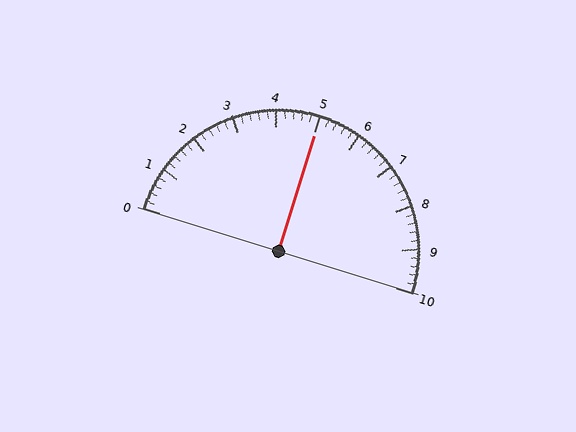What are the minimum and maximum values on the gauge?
The gauge ranges from 0 to 10.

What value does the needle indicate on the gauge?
The needle indicates approximately 5.0.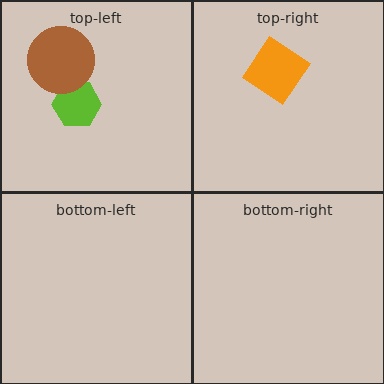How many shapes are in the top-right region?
1.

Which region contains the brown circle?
The top-left region.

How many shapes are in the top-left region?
2.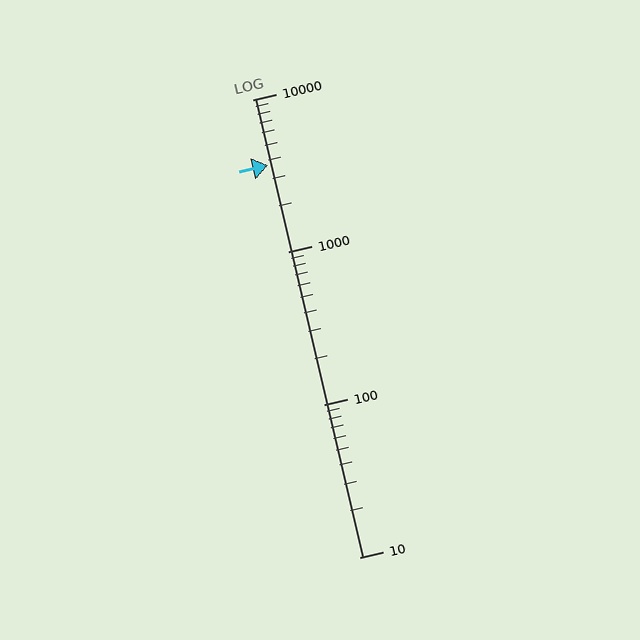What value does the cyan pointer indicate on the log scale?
The pointer indicates approximately 3700.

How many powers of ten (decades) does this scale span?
The scale spans 3 decades, from 10 to 10000.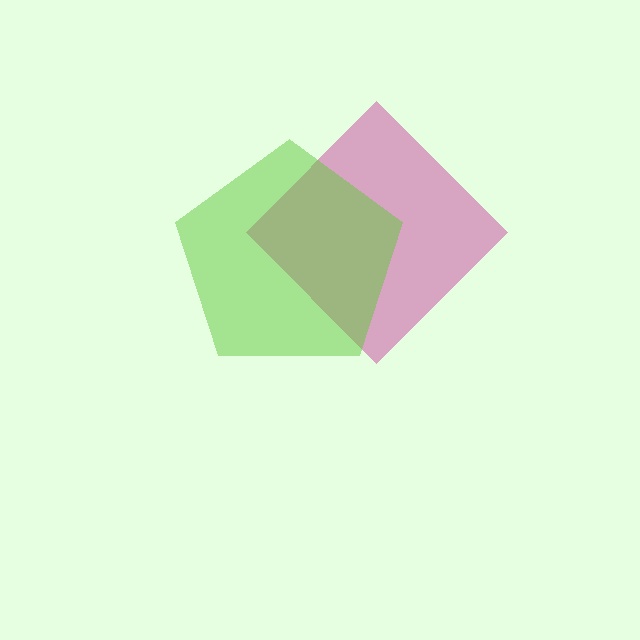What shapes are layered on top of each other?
The layered shapes are: a magenta diamond, a lime pentagon.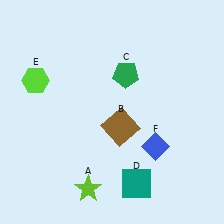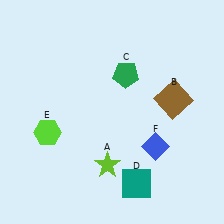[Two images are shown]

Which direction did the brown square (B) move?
The brown square (B) moved right.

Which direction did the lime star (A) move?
The lime star (A) moved up.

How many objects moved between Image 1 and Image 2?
3 objects moved between the two images.